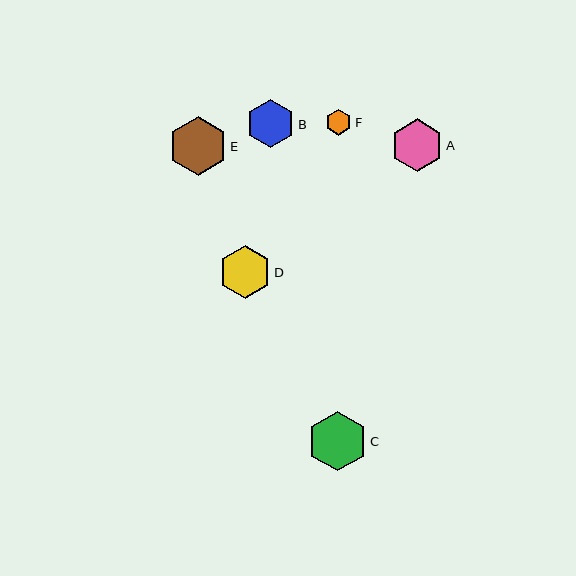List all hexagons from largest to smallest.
From largest to smallest: C, E, D, A, B, F.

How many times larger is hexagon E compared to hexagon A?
Hexagon E is approximately 1.1 times the size of hexagon A.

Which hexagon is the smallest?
Hexagon F is the smallest with a size of approximately 26 pixels.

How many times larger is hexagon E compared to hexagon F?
Hexagon E is approximately 2.3 times the size of hexagon F.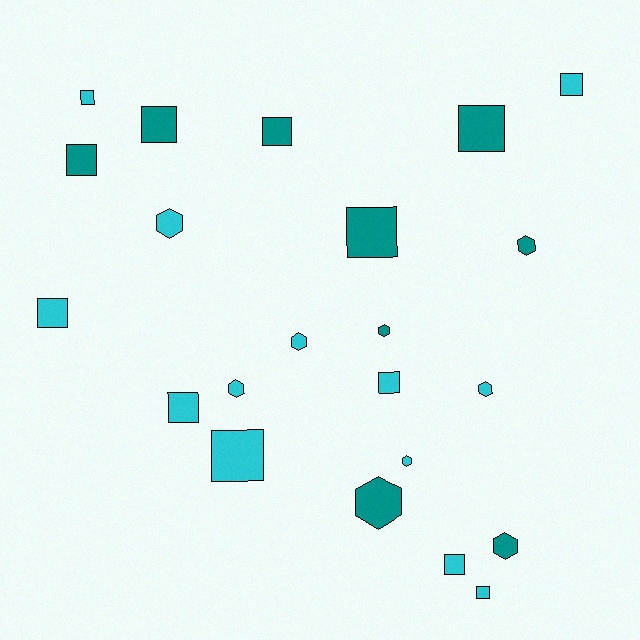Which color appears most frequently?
Cyan, with 13 objects.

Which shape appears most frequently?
Square, with 13 objects.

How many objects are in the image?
There are 22 objects.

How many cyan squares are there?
There are 8 cyan squares.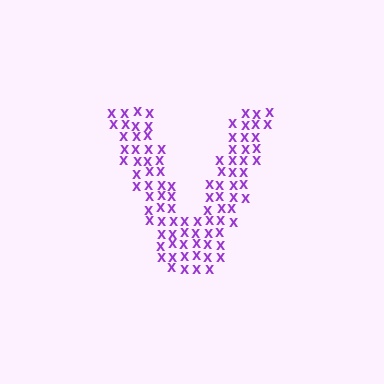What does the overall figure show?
The overall figure shows the letter V.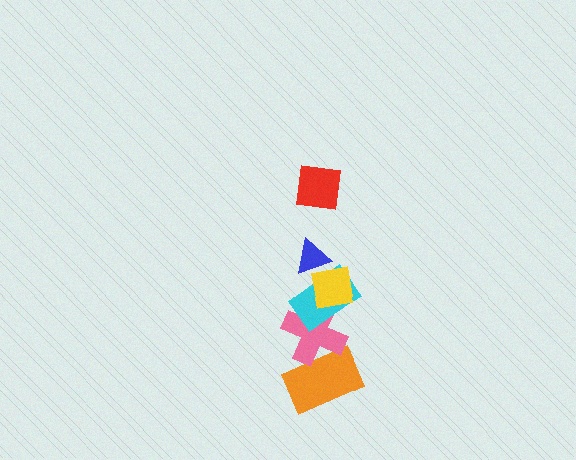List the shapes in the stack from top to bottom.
From top to bottom: the red square, the blue triangle, the yellow square, the cyan rectangle, the pink cross, the orange rectangle.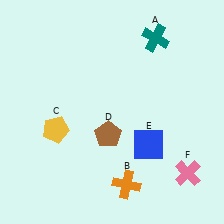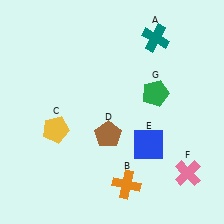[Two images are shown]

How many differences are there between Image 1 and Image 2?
There is 1 difference between the two images.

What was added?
A green pentagon (G) was added in Image 2.